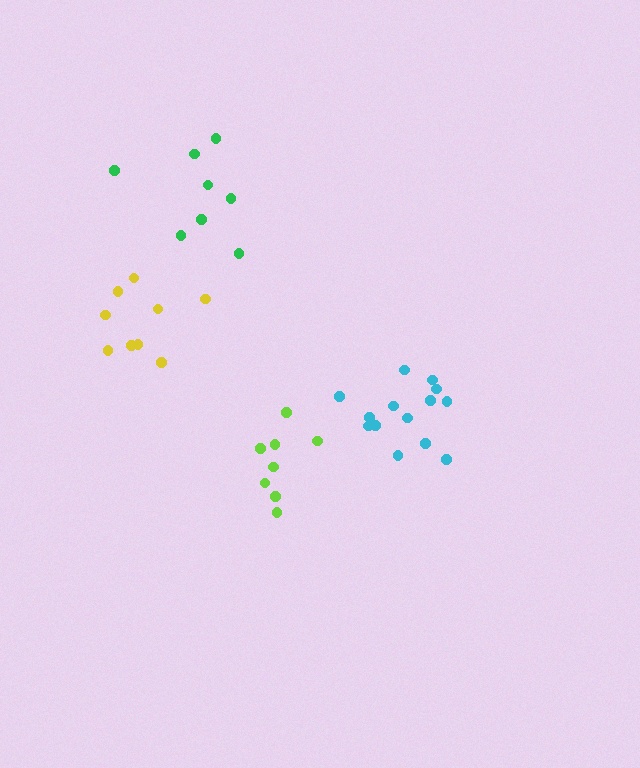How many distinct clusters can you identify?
There are 4 distinct clusters.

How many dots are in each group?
Group 1: 9 dots, Group 2: 14 dots, Group 3: 8 dots, Group 4: 8 dots (39 total).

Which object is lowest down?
The lime cluster is bottommost.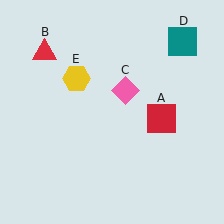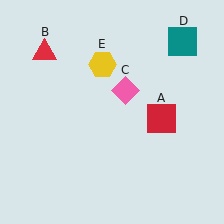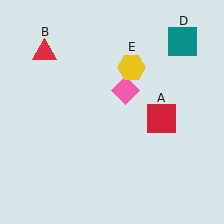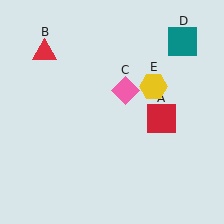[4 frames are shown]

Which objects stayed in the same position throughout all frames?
Red square (object A) and red triangle (object B) and pink diamond (object C) and teal square (object D) remained stationary.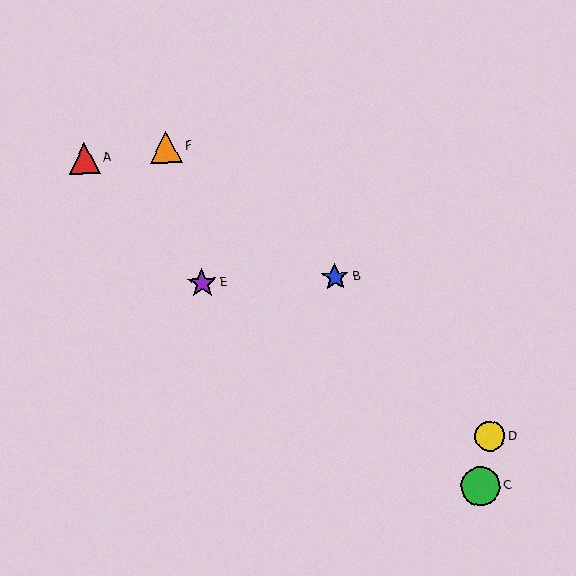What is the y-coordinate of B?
Object B is at y≈277.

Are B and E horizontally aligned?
Yes, both are at y≈277.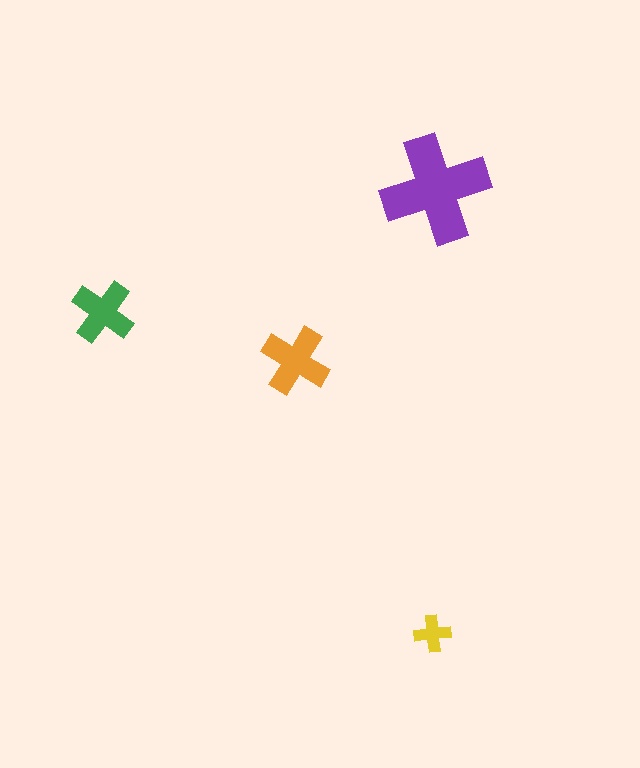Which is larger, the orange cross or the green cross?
The orange one.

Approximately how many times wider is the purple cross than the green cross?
About 1.5 times wider.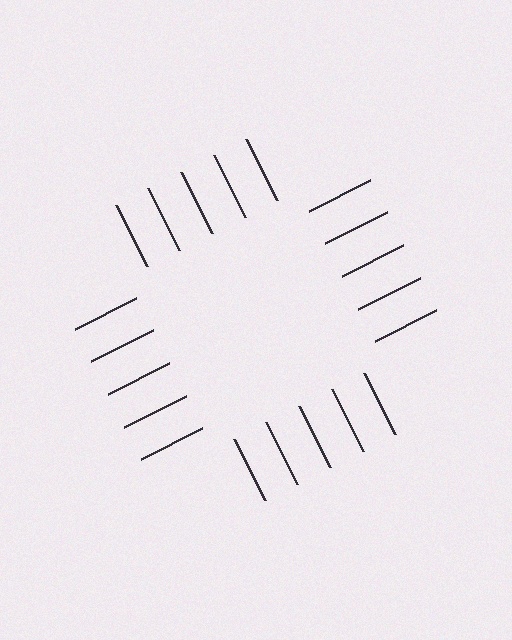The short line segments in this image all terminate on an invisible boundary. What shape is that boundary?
An illusory square — the line segments terminate on its edges but no continuous stroke is drawn.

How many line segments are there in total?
20 — 5 along each of the 4 edges.